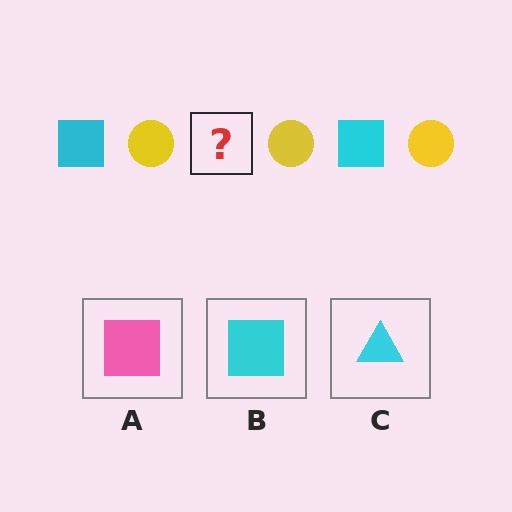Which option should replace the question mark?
Option B.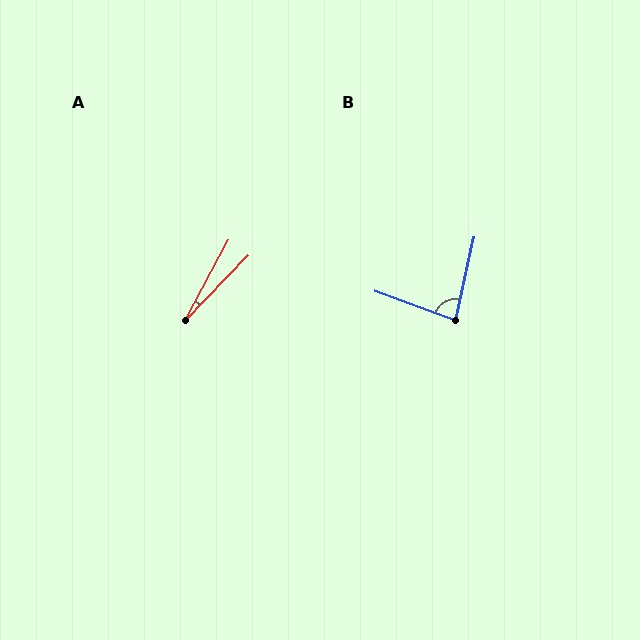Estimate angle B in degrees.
Approximately 82 degrees.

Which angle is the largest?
B, at approximately 82 degrees.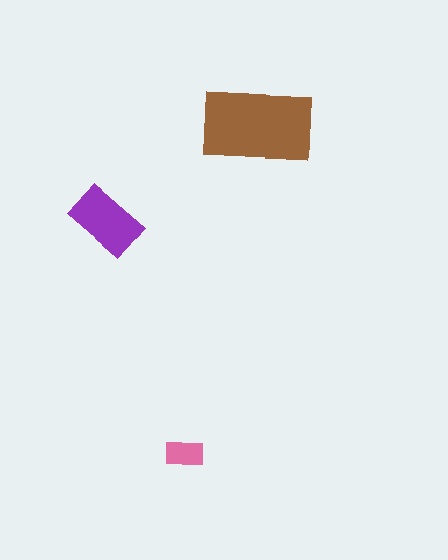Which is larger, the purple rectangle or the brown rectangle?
The brown one.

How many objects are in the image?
There are 3 objects in the image.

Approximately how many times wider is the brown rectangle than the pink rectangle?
About 3 times wider.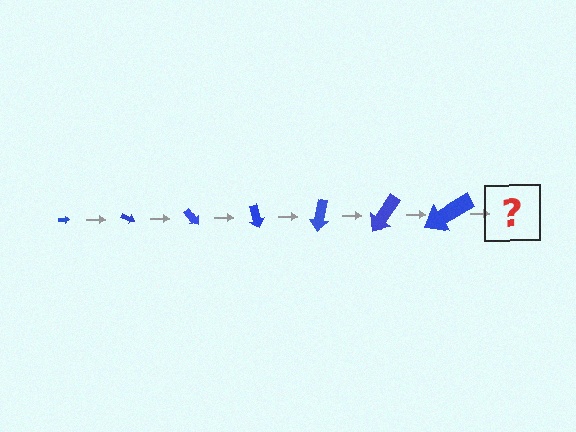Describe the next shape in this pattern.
It should be an arrow, larger than the previous one and rotated 175 degrees from the start.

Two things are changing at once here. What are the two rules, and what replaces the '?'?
The two rules are that the arrow grows larger each step and it rotates 25 degrees each step. The '?' should be an arrow, larger than the previous one and rotated 175 degrees from the start.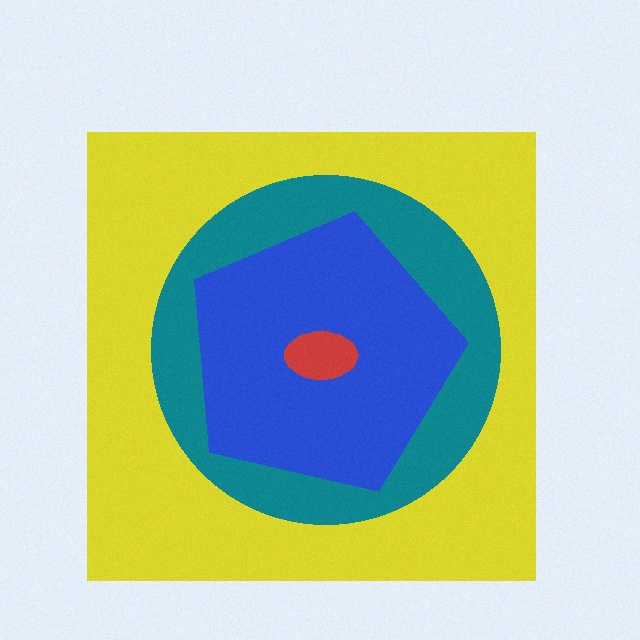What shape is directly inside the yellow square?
The teal circle.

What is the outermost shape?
The yellow square.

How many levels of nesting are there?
4.